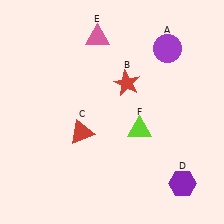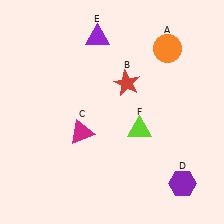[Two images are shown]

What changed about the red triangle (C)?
In Image 1, C is red. In Image 2, it changed to magenta.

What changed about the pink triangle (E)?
In Image 1, E is pink. In Image 2, it changed to purple.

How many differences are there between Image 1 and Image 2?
There are 3 differences between the two images.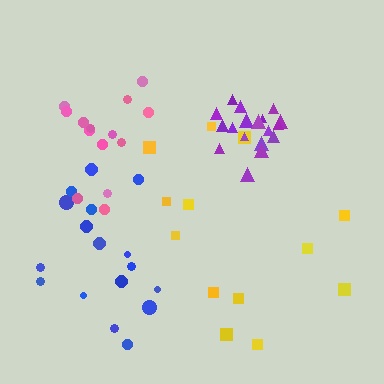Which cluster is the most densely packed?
Purple.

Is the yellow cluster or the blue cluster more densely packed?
Blue.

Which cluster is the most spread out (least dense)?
Yellow.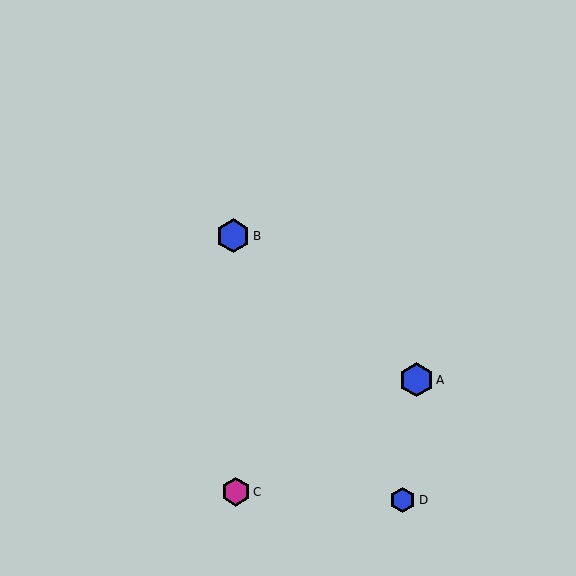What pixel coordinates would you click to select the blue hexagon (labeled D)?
Click at (403, 500) to select the blue hexagon D.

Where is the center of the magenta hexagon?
The center of the magenta hexagon is at (236, 492).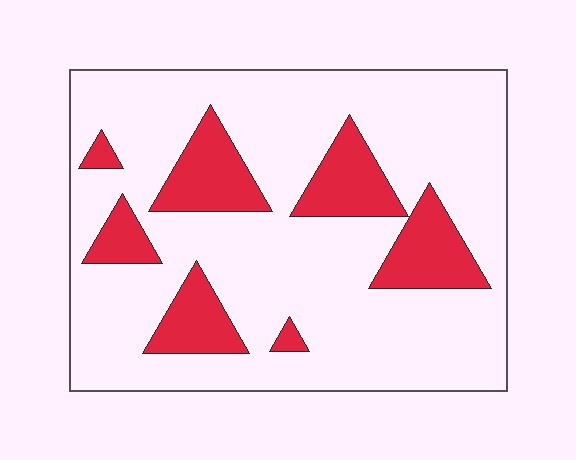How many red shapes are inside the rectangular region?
7.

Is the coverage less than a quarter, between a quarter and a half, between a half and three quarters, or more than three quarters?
Less than a quarter.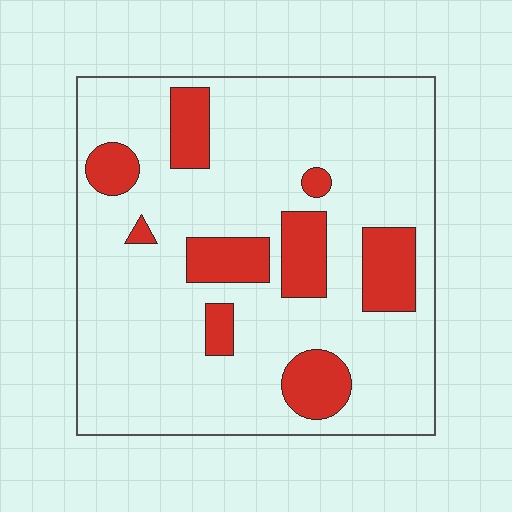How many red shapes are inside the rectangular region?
9.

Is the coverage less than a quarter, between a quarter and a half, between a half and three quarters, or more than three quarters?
Less than a quarter.